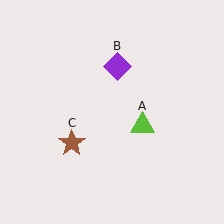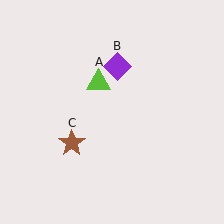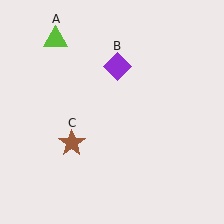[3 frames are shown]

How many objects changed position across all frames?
1 object changed position: lime triangle (object A).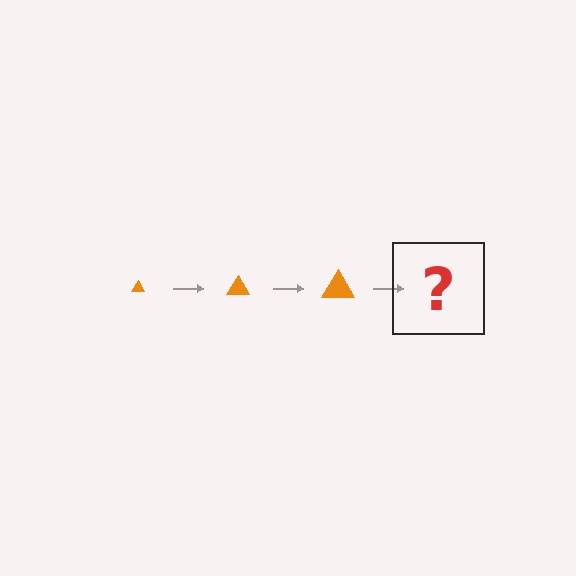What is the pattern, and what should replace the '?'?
The pattern is that the triangle gets progressively larger each step. The '?' should be an orange triangle, larger than the previous one.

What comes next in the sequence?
The next element should be an orange triangle, larger than the previous one.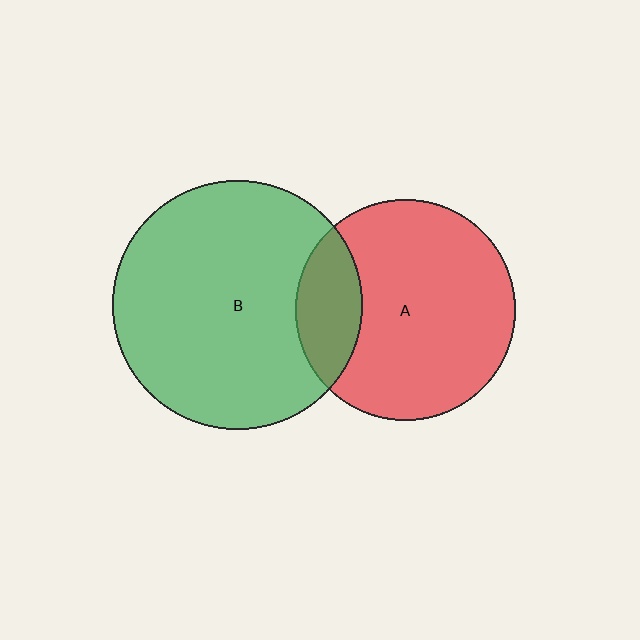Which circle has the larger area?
Circle B (green).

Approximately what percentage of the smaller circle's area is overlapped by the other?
Approximately 20%.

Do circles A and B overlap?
Yes.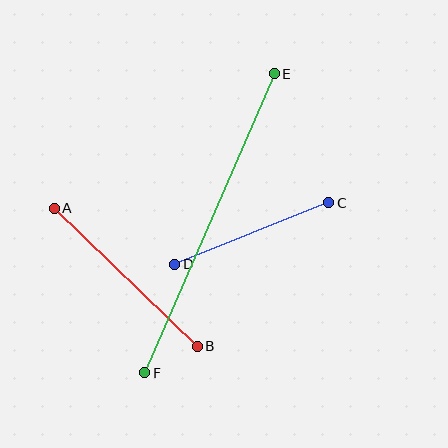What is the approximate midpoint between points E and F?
The midpoint is at approximately (209, 223) pixels.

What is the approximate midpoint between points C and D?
The midpoint is at approximately (252, 233) pixels.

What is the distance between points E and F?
The distance is approximately 326 pixels.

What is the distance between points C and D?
The distance is approximately 166 pixels.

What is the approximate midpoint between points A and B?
The midpoint is at approximately (126, 277) pixels.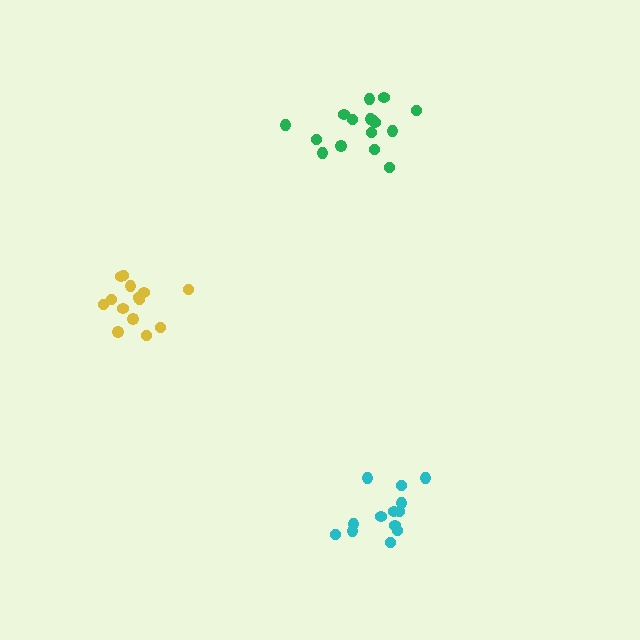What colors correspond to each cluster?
The clusters are colored: yellow, cyan, green.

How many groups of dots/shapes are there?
There are 3 groups.